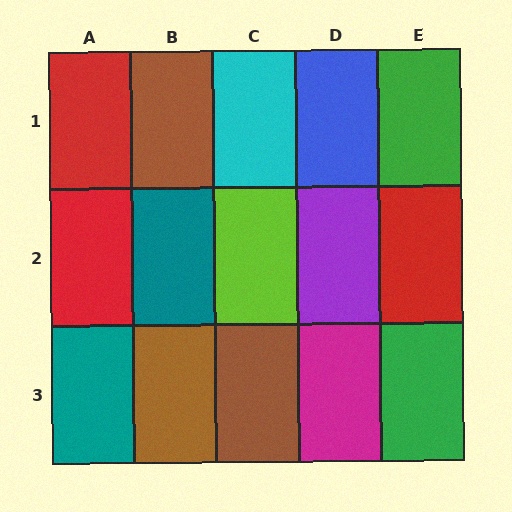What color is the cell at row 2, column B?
Teal.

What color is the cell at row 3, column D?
Magenta.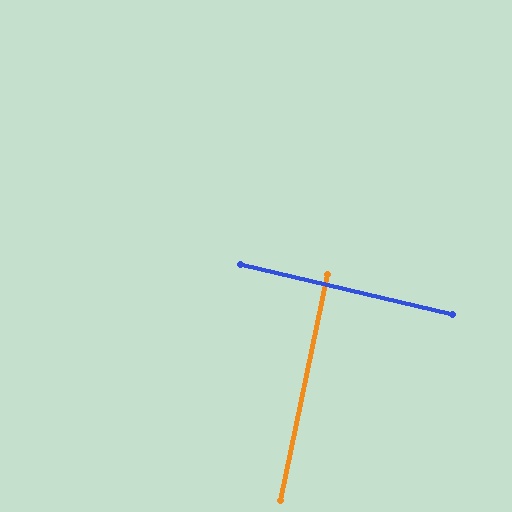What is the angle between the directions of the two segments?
Approximately 88 degrees.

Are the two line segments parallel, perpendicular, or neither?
Perpendicular — they meet at approximately 88°.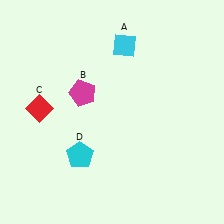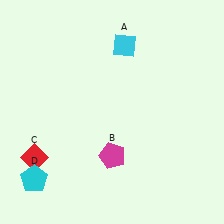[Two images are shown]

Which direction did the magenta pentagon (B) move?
The magenta pentagon (B) moved down.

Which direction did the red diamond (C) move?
The red diamond (C) moved down.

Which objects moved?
The objects that moved are: the magenta pentagon (B), the red diamond (C), the cyan pentagon (D).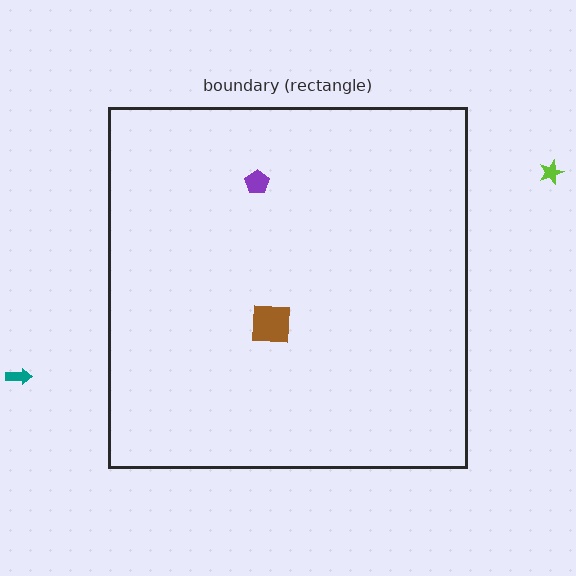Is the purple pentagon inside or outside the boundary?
Inside.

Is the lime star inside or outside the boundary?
Outside.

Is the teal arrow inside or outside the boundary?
Outside.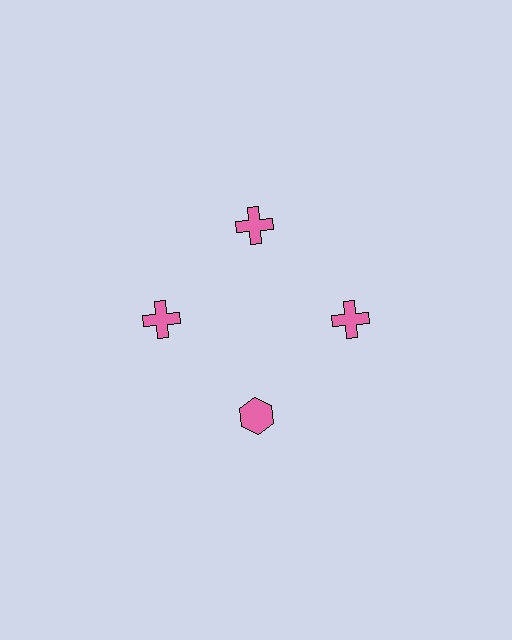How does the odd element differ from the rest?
It has a different shape: hexagon instead of cross.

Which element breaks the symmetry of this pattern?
The pink hexagon at roughly the 6 o'clock position breaks the symmetry. All other shapes are pink crosses.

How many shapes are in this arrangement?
There are 4 shapes arranged in a ring pattern.